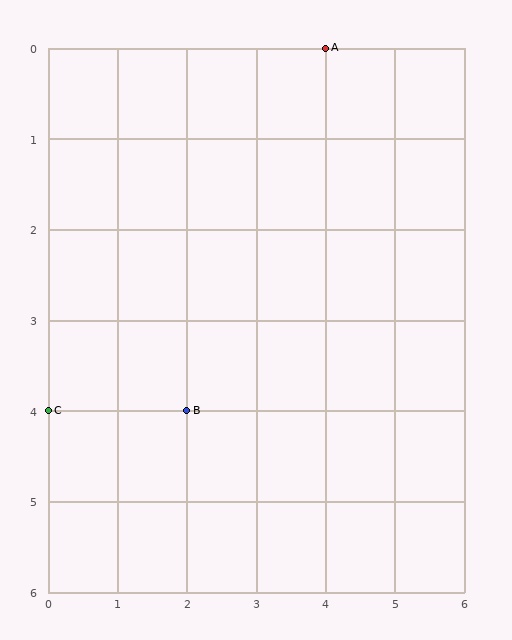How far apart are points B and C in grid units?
Points B and C are 2 columns apart.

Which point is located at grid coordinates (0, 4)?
Point C is at (0, 4).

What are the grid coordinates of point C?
Point C is at grid coordinates (0, 4).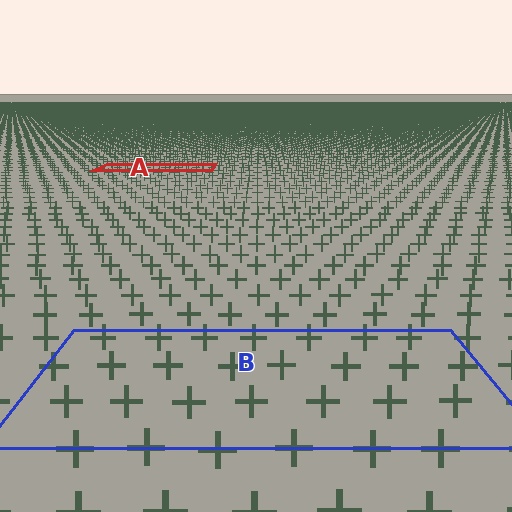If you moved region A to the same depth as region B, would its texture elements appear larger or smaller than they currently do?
They would appear larger. At a closer depth, the same texture elements are projected at a bigger on-screen size.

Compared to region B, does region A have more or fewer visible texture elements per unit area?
Region A has more texture elements per unit area — they are packed more densely because it is farther away.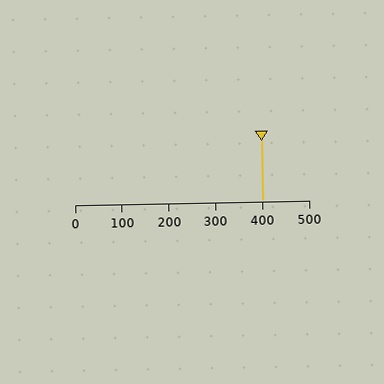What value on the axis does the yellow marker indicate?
The marker indicates approximately 400.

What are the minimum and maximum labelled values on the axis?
The axis runs from 0 to 500.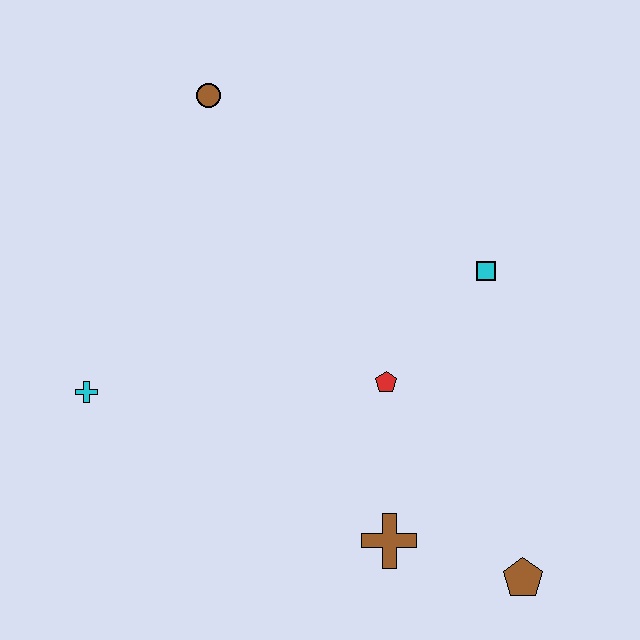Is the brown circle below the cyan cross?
No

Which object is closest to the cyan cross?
The red pentagon is closest to the cyan cross.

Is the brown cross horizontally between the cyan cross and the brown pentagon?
Yes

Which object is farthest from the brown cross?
The brown circle is farthest from the brown cross.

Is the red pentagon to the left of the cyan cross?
No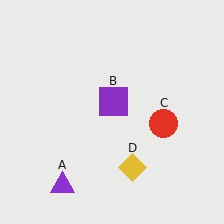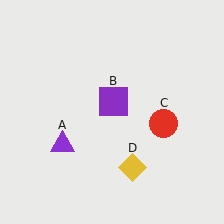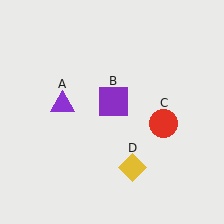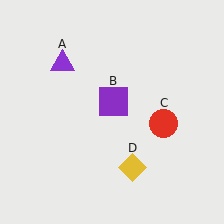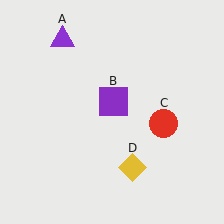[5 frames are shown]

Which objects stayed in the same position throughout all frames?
Purple square (object B) and red circle (object C) and yellow diamond (object D) remained stationary.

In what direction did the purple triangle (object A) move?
The purple triangle (object A) moved up.